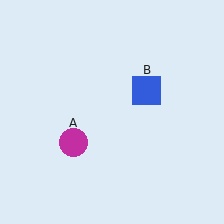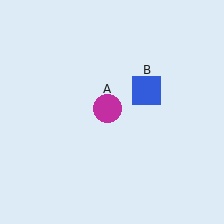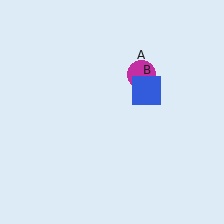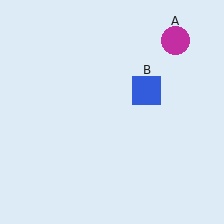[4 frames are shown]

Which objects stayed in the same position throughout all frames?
Blue square (object B) remained stationary.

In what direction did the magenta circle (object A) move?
The magenta circle (object A) moved up and to the right.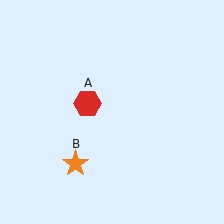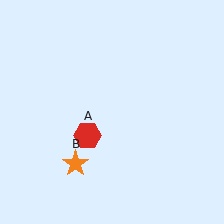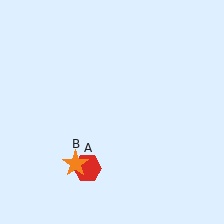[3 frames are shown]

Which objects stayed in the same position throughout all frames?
Orange star (object B) remained stationary.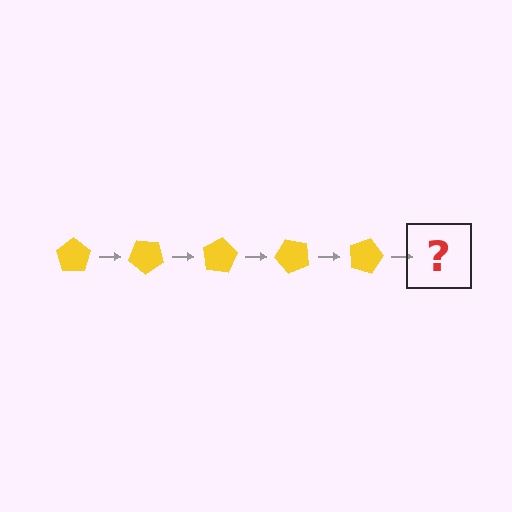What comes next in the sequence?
The next element should be a yellow pentagon rotated 200 degrees.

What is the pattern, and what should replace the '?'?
The pattern is that the pentagon rotates 40 degrees each step. The '?' should be a yellow pentagon rotated 200 degrees.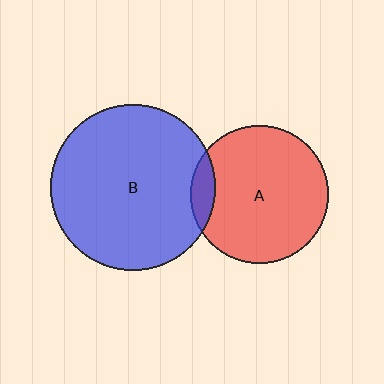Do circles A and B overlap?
Yes.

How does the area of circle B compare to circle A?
Approximately 1.4 times.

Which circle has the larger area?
Circle B (blue).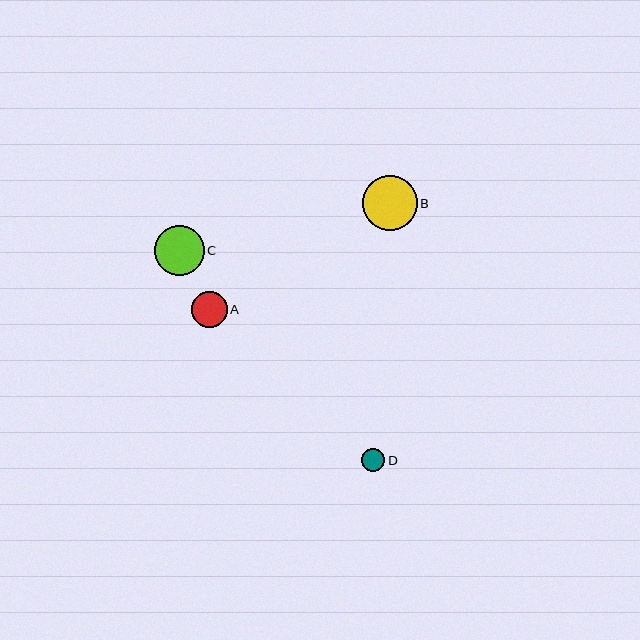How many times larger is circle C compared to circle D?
Circle C is approximately 2.1 times the size of circle D.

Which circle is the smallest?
Circle D is the smallest with a size of approximately 24 pixels.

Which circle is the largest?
Circle B is the largest with a size of approximately 55 pixels.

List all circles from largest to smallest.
From largest to smallest: B, C, A, D.